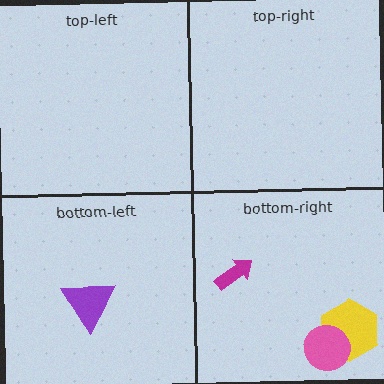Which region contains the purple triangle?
The bottom-left region.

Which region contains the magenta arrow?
The bottom-right region.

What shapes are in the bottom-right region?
The yellow hexagon, the magenta arrow, the pink circle.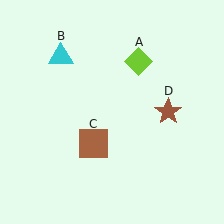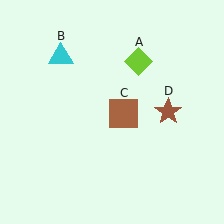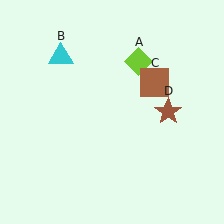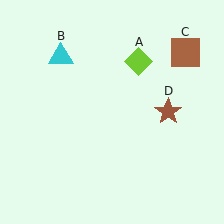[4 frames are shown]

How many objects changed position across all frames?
1 object changed position: brown square (object C).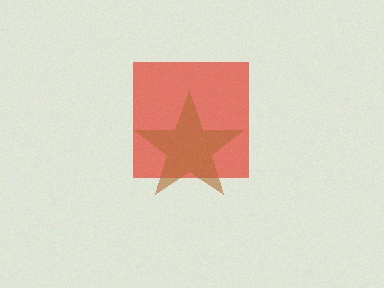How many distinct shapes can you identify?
There are 2 distinct shapes: a red square, a brown star.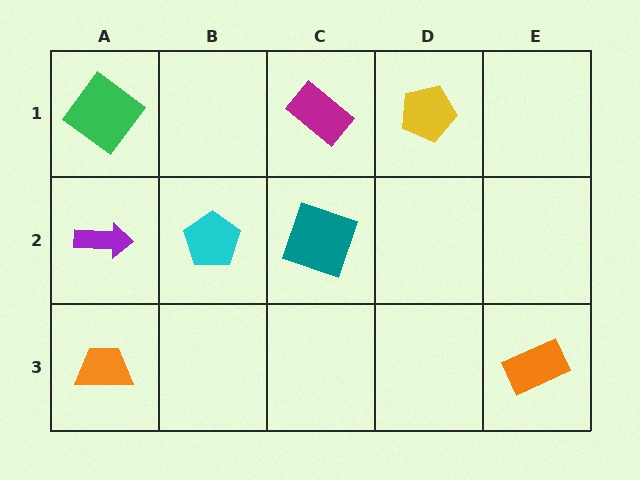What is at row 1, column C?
A magenta rectangle.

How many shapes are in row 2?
3 shapes.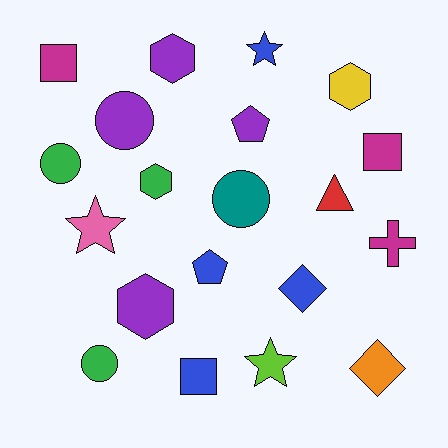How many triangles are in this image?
There is 1 triangle.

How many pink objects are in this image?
There is 1 pink object.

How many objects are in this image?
There are 20 objects.